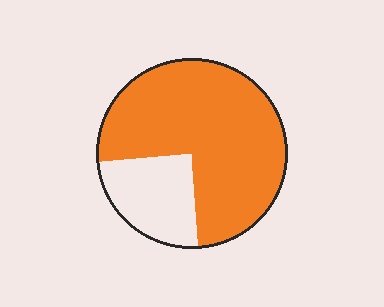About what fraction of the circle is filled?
About three quarters (3/4).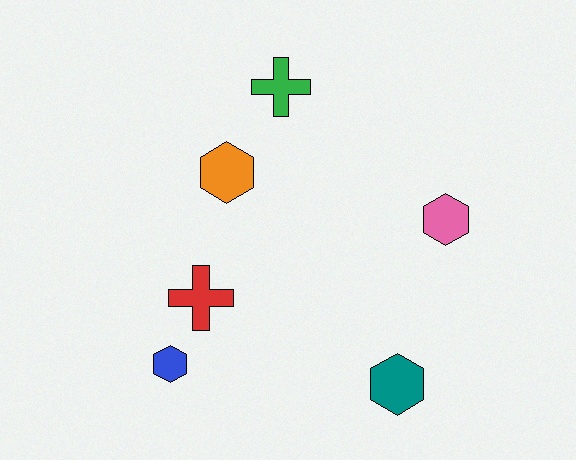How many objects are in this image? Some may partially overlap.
There are 6 objects.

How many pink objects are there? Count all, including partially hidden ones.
There is 1 pink object.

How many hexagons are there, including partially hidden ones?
There are 4 hexagons.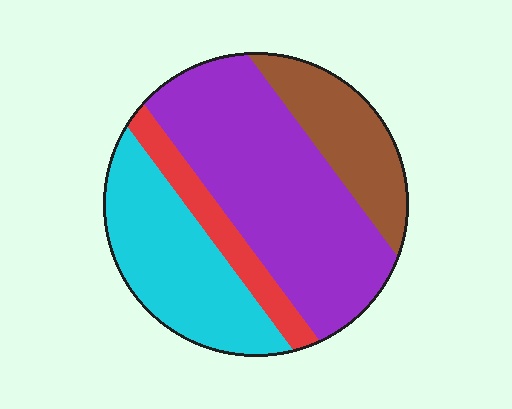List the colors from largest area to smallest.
From largest to smallest: purple, cyan, brown, red.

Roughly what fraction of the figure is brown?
Brown takes up less than a quarter of the figure.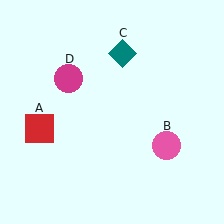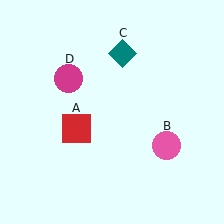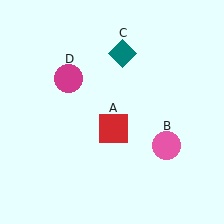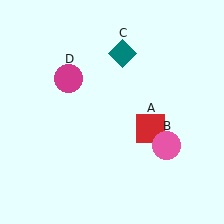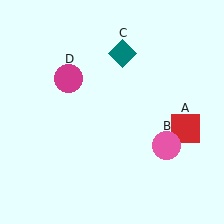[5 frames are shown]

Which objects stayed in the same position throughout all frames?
Pink circle (object B) and teal diamond (object C) and magenta circle (object D) remained stationary.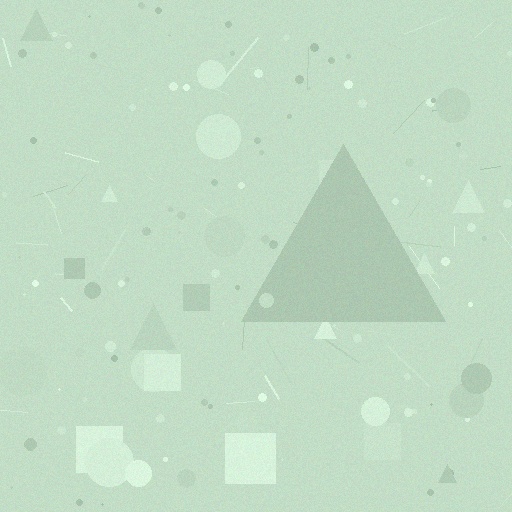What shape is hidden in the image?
A triangle is hidden in the image.